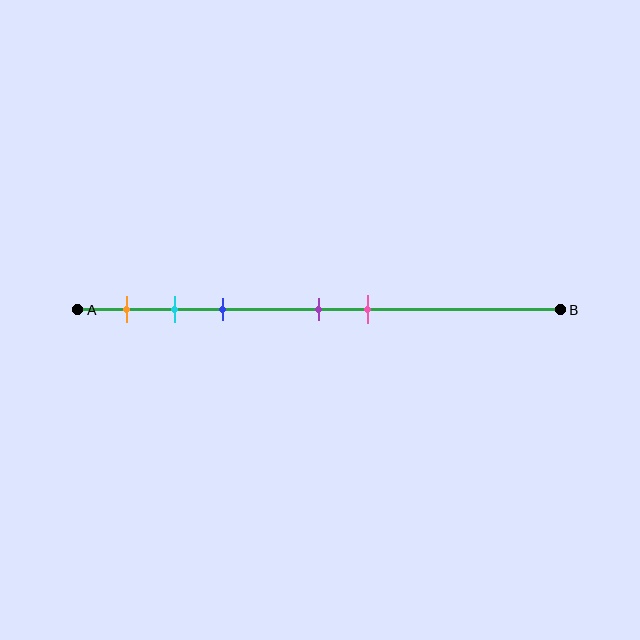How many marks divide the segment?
There are 5 marks dividing the segment.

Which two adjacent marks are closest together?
The cyan and blue marks are the closest adjacent pair.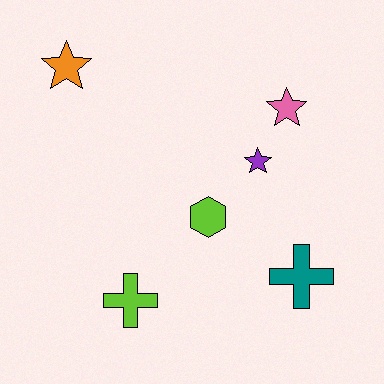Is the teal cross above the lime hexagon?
No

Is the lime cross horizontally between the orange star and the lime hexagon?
Yes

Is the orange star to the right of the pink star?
No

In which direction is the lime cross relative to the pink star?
The lime cross is below the pink star.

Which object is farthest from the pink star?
The lime cross is farthest from the pink star.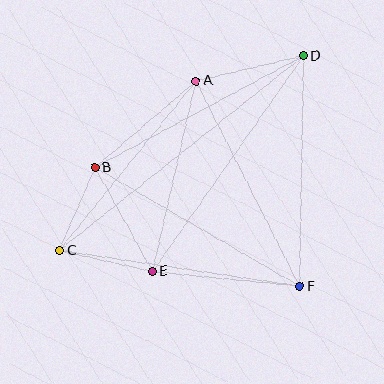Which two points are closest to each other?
Points B and C are closest to each other.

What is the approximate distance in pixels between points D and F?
The distance between D and F is approximately 230 pixels.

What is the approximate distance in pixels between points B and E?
The distance between B and E is approximately 118 pixels.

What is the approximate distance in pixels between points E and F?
The distance between E and F is approximately 148 pixels.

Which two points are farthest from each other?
Points C and D are farthest from each other.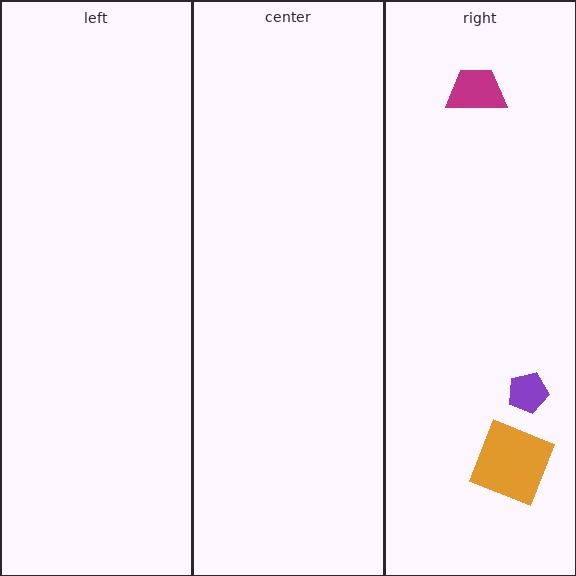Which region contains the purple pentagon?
The right region.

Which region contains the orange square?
The right region.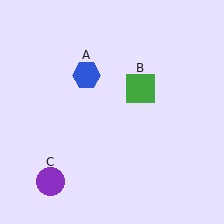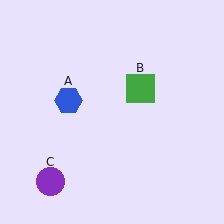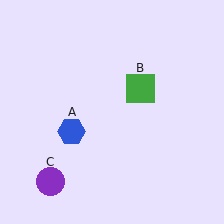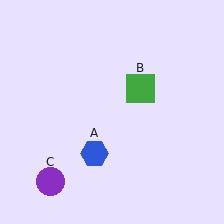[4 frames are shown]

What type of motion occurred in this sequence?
The blue hexagon (object A) rotated counterclockwise around the center of the scene.